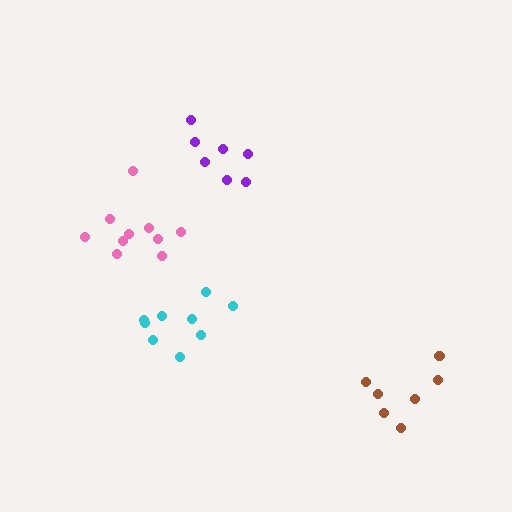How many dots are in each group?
Group 1: 9 dots, Group 2: 7 dots, Group 3: 7 dots, Group 4: 10 dots (33 total).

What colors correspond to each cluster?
The clusters are colored: cyan, brown, purple, pink.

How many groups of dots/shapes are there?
There are 4 groups.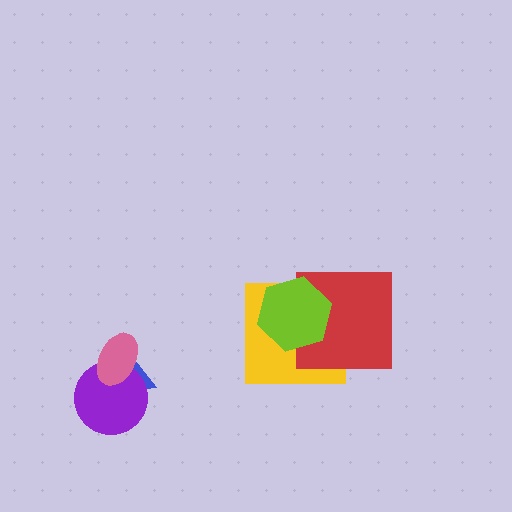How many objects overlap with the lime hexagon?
2 objects overlap with the lime hexagon.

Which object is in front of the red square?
The lime hexagon is in front of the red square.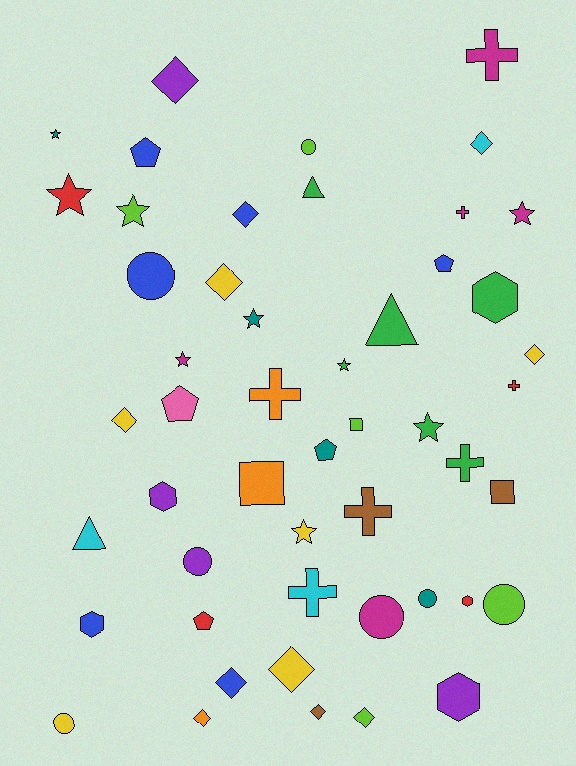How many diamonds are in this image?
There are 11 diamonds.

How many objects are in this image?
There are 50 objects.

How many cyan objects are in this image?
There are 3 cyan objects.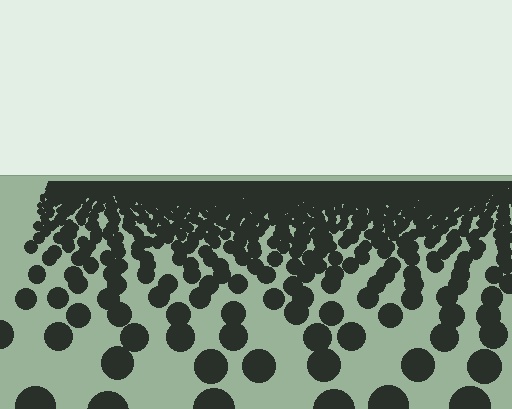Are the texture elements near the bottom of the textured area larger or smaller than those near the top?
Larger. Near the bottom, elements are closer to the viewer and appear at a bigger on-screen size.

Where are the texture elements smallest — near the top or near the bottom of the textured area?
Near the top.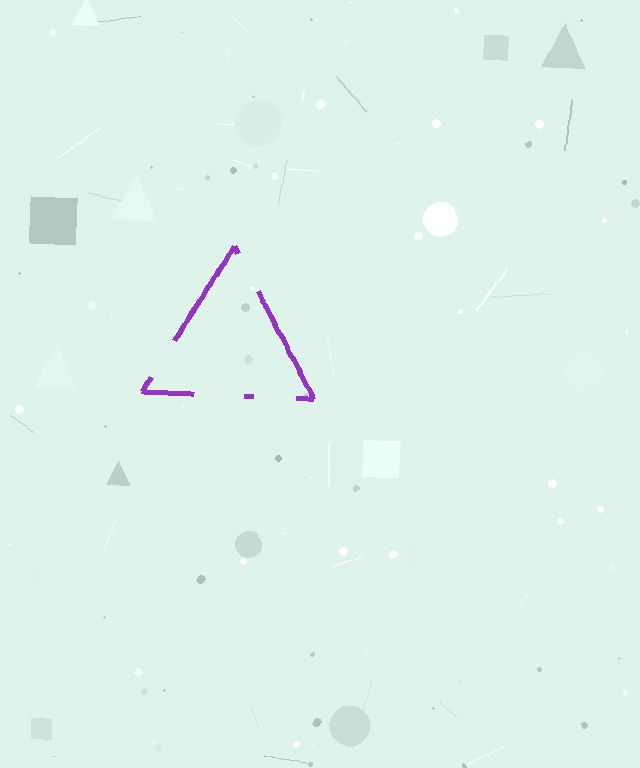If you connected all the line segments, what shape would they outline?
They would outline a triangle.